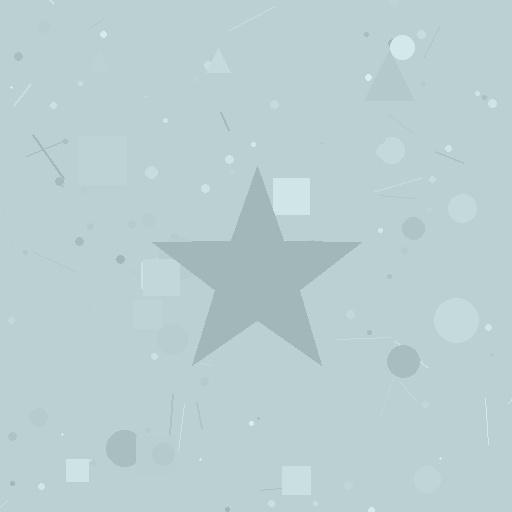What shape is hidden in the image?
A star is hidden in the image.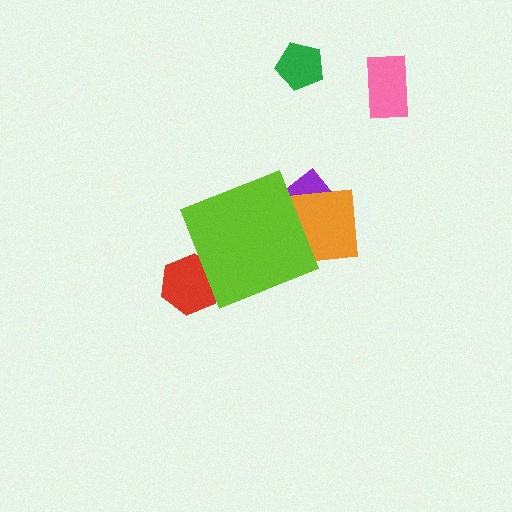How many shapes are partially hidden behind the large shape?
3 shapes are partially hidden.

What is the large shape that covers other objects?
A lime diamond.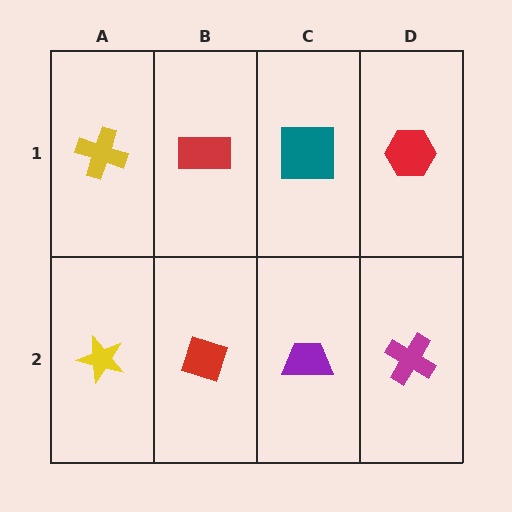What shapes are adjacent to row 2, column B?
A red rectangle (row 1, column B), a yellow star (row 2, column A), a purple trapezoid (row 2, column C).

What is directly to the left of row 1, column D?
A teal square.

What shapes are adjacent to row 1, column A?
A yellow star (row 2, column A), a red rectangle (row 1, column B).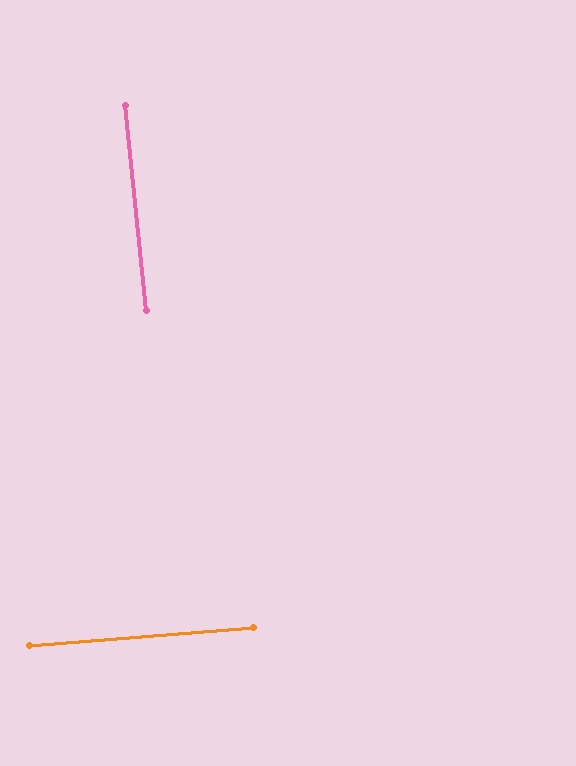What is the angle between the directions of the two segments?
Approximately 89 degrees.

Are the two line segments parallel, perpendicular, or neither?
Perpendicular — they meet at approximately 89°.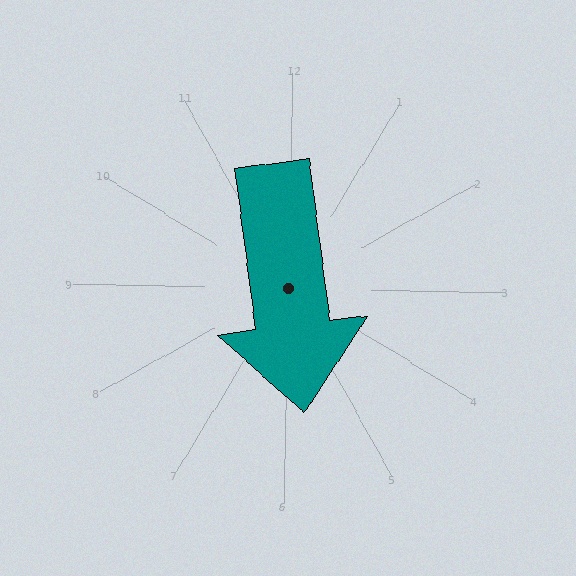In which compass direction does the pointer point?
South.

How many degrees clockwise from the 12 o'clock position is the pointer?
Approximately 171 degrees.